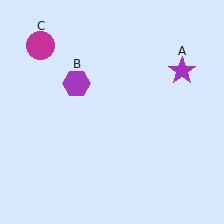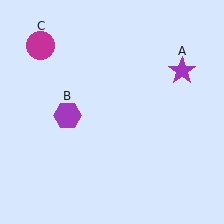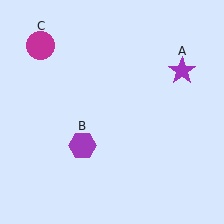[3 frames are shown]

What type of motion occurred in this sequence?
The purple hexagon (object B) rotated counterclockwise around the center of the scene.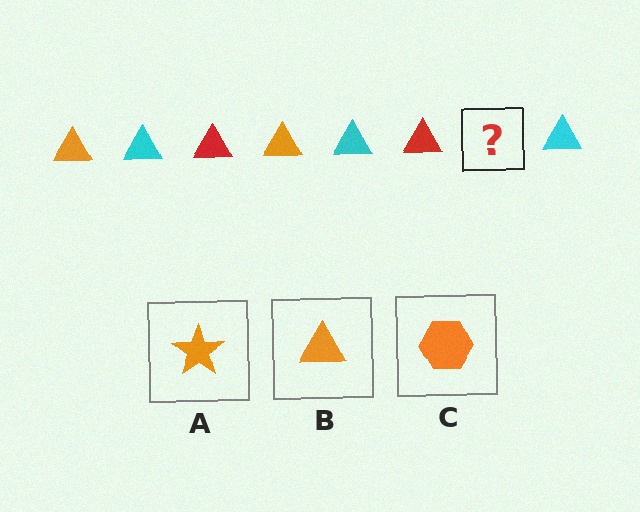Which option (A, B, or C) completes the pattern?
B.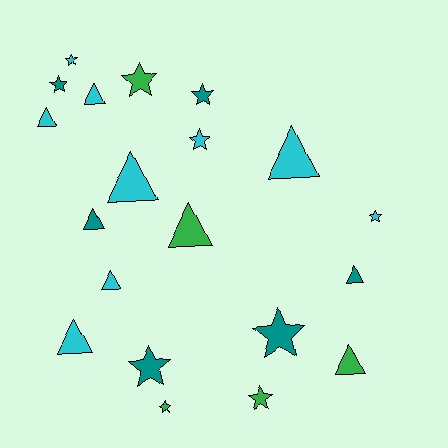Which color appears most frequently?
Cyan, with 9 objects.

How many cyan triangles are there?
There are 6 cyan triangles.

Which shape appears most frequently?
Star, with 10 objects.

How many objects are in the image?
There are 20 objects.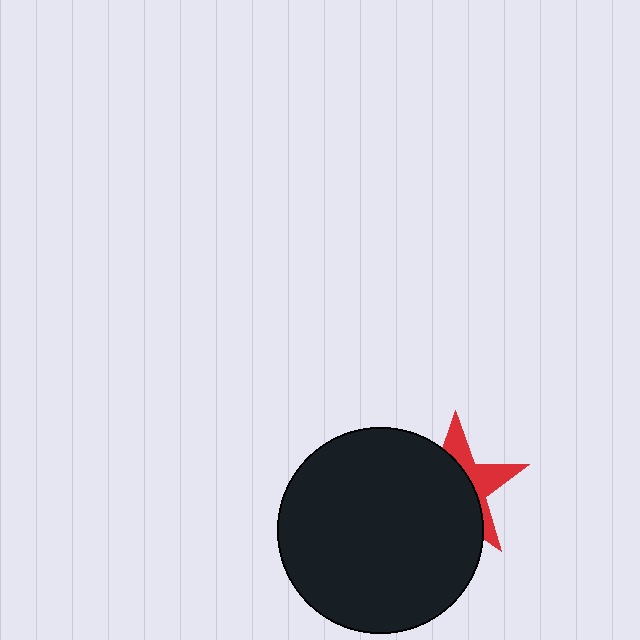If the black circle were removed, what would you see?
You would see the complete red star.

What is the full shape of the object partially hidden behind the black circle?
The partially hidden object is a red star.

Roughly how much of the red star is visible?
A small part of it is visible (roughly 36%).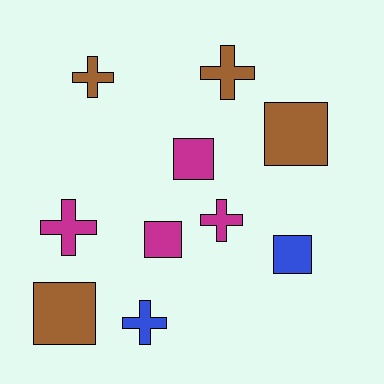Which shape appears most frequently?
Square, with 5 objects.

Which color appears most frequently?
Magenta, with 4 objects.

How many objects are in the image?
There are 10 objects.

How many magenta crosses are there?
There are 2 magenta crosses.